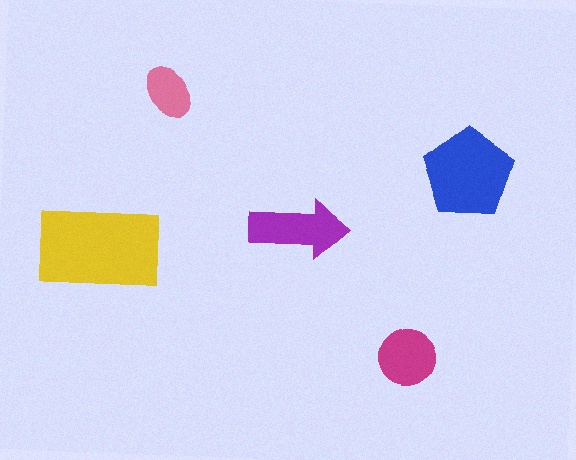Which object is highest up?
The pink ellipse is topmost.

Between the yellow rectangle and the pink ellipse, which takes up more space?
The yellow rectangle.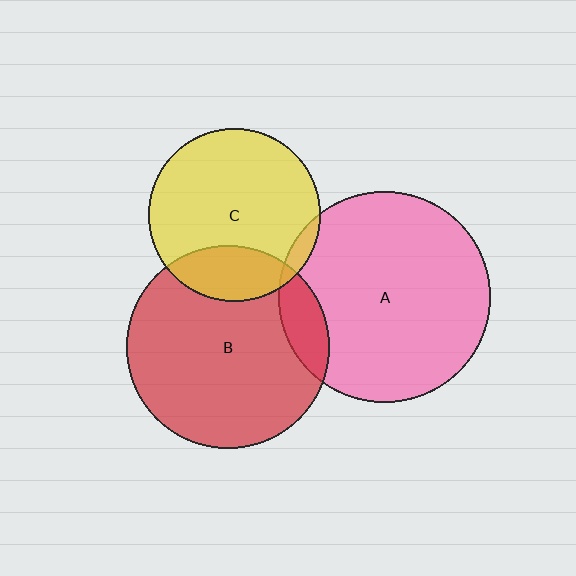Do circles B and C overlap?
Yes.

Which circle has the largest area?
Circle A (pink).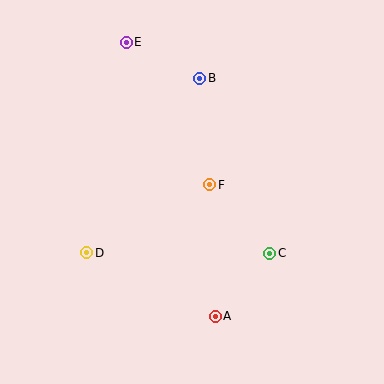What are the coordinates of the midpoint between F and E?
The midpoint between F and E is at (168, 113).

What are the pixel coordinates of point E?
Point E is at (126, 42).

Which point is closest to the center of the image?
Point F at (210, 185) is closest to the center.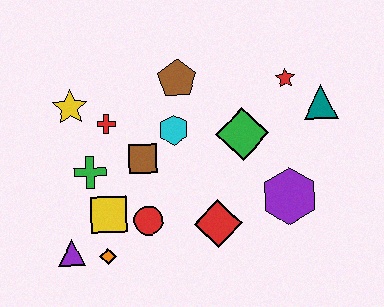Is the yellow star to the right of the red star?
No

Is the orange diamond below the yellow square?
Yes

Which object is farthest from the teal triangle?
The purple triangle is farthest from the teal triangle.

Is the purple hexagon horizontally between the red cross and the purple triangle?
No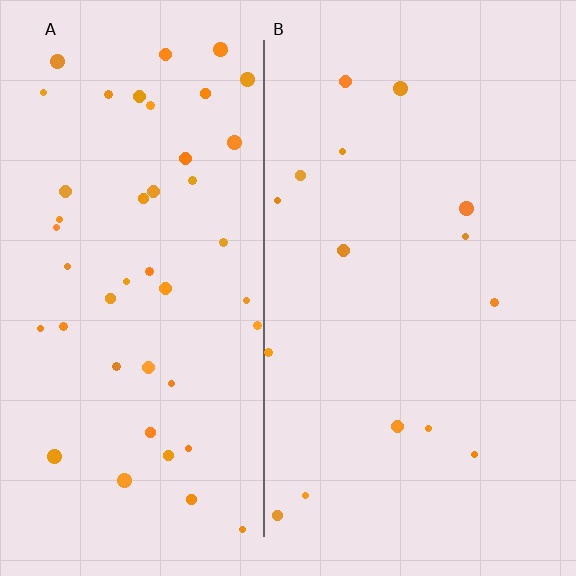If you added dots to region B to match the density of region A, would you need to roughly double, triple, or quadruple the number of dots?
Approximately triple.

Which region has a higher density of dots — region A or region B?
A (the left).